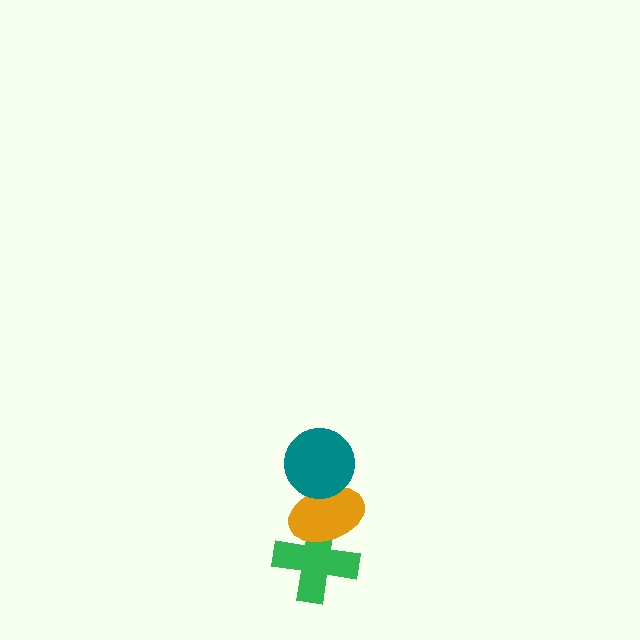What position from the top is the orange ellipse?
The orange ellipse is 2nd from the top.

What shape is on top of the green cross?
The orange ellipse is on top of the green cross.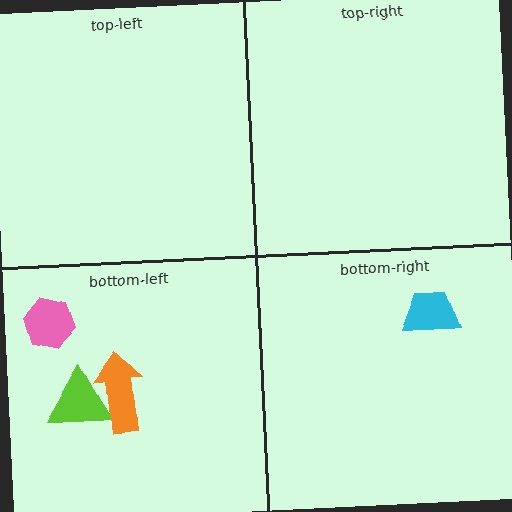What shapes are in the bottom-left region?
The lime triangle, the pink hexagon, the orange arrow.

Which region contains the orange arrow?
The bottom-left region.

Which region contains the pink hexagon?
The bottom-left region.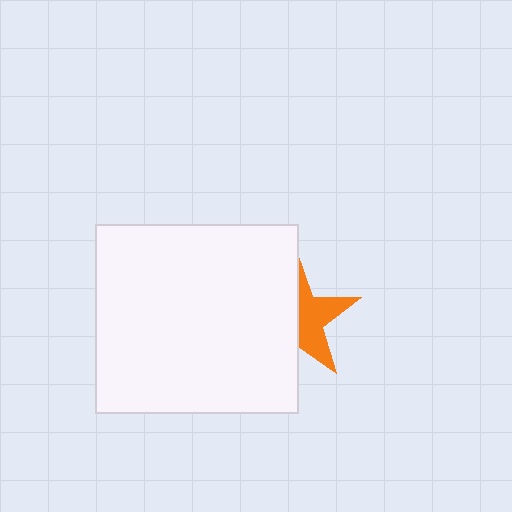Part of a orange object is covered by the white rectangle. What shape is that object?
It is a star.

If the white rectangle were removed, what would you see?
You would see the complete orange star.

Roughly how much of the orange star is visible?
About half of it is visible (roughly 45%).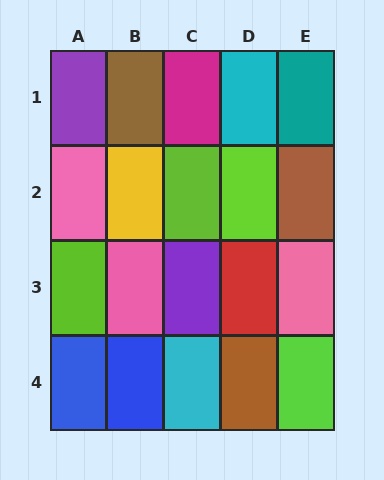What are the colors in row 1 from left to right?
Purple, brown, magenta, cyan, teal.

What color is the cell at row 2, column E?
Brown.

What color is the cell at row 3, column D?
Red.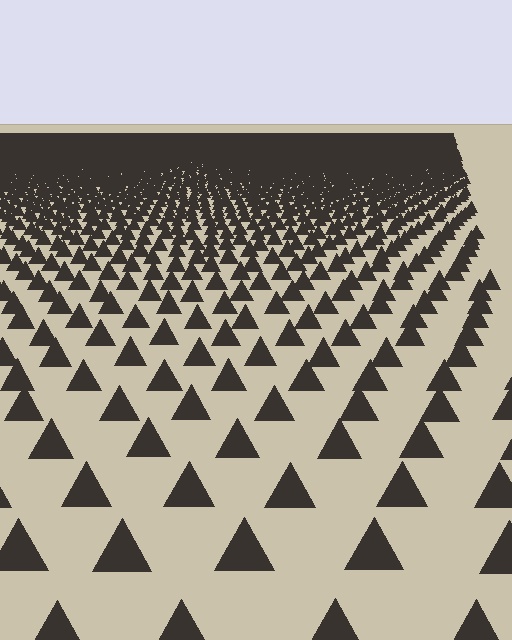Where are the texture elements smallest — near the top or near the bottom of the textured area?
Near the top.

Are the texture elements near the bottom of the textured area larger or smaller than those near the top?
Larger. Near the bottom, elements are closer to the viewer and appear at a bigger on-screen size.